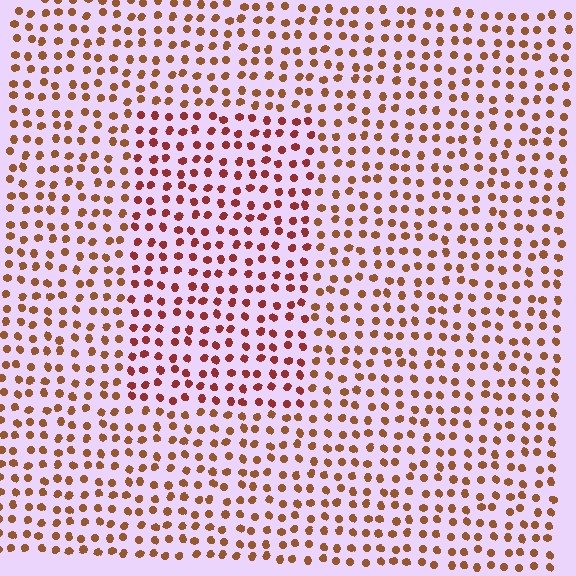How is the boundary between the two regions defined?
The boundary is defined purely by a slight shift in hue (about 24 degrees). Spacing, size, and orientation are identical on both sides.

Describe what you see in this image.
The image is filled with small brown elements in a uniform arrangement. A rectangle-shaped region is visible where the elements are tinted to a slightly different hue, forming a subtle color boundary.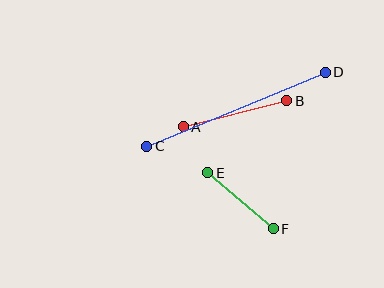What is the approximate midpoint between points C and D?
The midpoint is at approximately (236, 109) pixels.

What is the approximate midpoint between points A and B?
The midpoint is at approximately (235, 114) pixels.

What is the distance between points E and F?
The distance is approximately 87 pixels.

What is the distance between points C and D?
The distance is approximately 193 pixels.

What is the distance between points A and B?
The distance is approximately 107 pixels.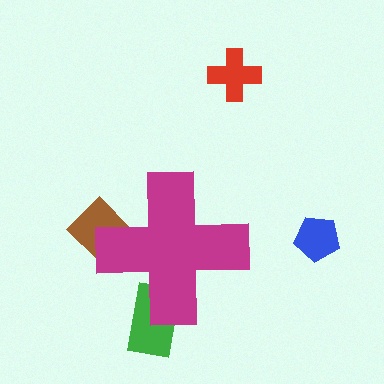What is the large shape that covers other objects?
A magenta cross.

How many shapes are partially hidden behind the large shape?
2 shapes are partially hidden.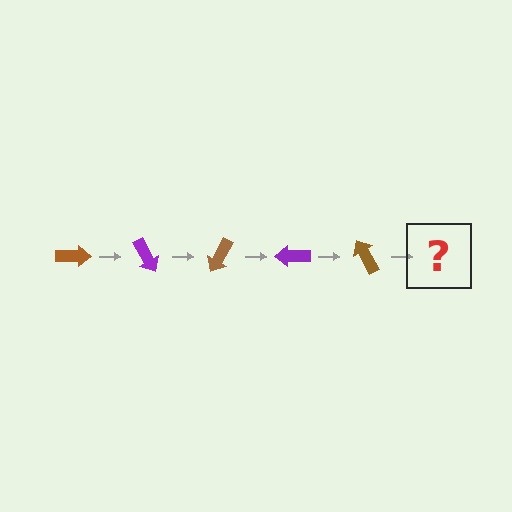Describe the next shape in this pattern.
It should be a purple arrow, rotated 300 degrees from the start.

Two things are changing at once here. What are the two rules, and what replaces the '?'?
The two rules are that it rotates 60 degrees each step and the color cycles through brown and purple. The '?' should be a purple arrow, rotated 300 degrees from the start.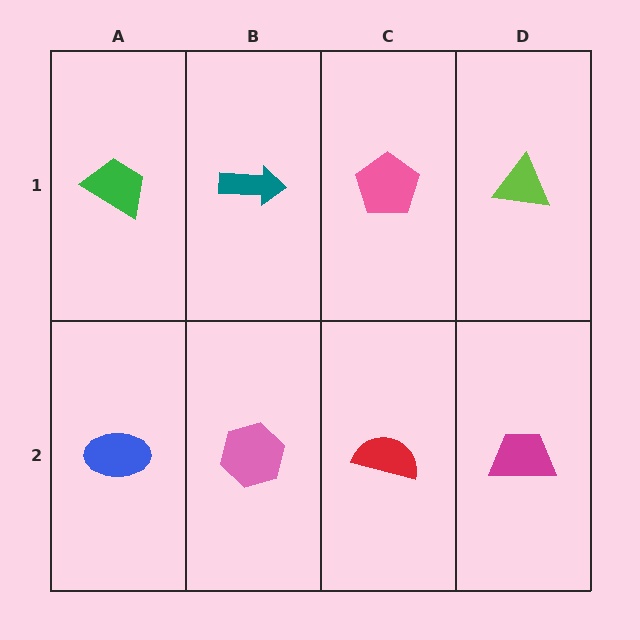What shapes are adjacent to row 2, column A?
A green trapezoid (row 1, column A), a pink hexagon (row 2, column B).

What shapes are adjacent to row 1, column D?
A magenta trapezoid (row 2, column D), a pink pentagon (row 1, column C).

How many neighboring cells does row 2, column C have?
3.